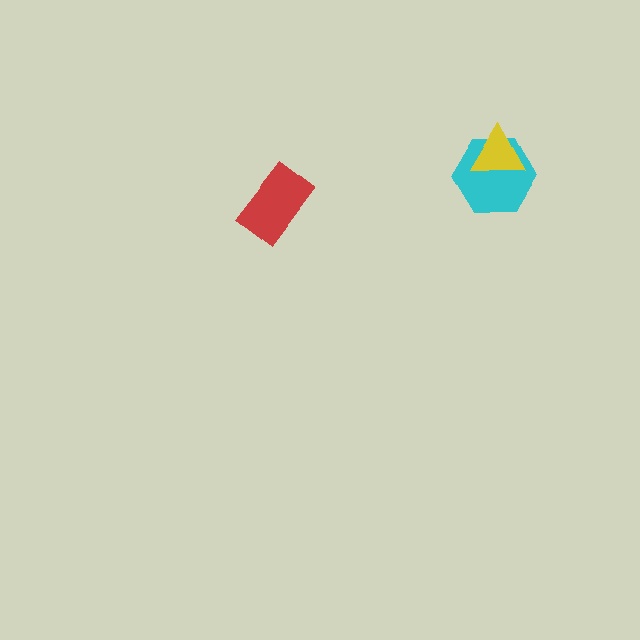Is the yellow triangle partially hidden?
No, no other shape covers it.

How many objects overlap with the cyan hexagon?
1 object overlaps with the cyan hexagon.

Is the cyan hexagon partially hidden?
Yes, it is partially covered by another shape.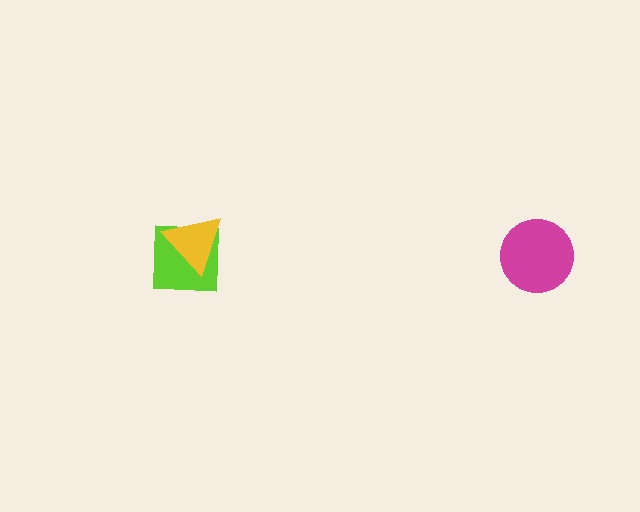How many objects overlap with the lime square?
1 object overlaps with the lime square.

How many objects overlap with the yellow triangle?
1 object overlaps with the yellow triangle.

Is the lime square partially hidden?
Yes, it is partially covered by another shape.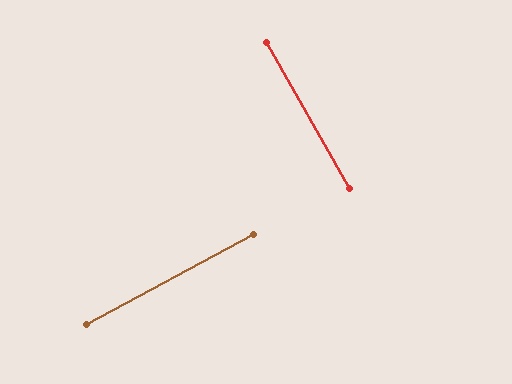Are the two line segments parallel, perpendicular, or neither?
Perpendicular — they meet at approximately 89°.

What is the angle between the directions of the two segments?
Approximately 89 degrees.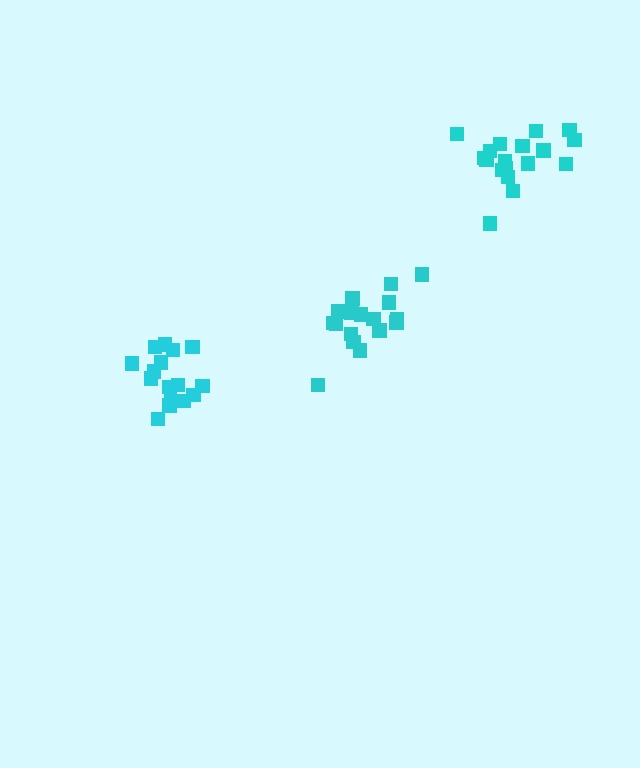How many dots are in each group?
Group 1: 17 dots, Group 2: 16 dots, Group 3: 18 dots (51 total).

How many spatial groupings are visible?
There are 3 spatial groupings.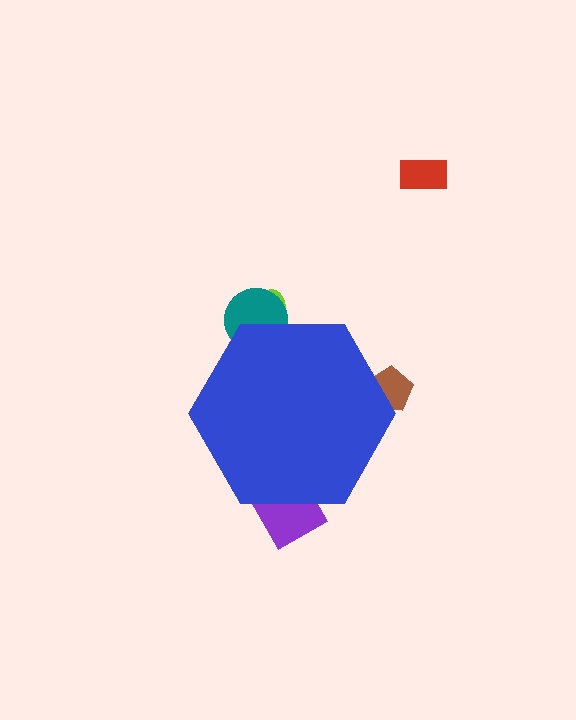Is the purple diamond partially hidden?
Yes, the purple diamond is partially hidden behind the blue hexagon.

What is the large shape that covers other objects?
A blue hexagon.